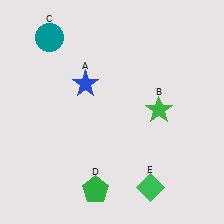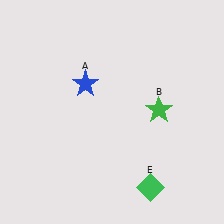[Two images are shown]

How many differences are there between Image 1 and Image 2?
There are 2 differences between the two images.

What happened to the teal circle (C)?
The teal circle (C) was removed in Image 2. It was in the top-left area of Image 1.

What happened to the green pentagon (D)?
The green pentagon (D) was removed in Image 2. It was in the bottom-left area of Image 1.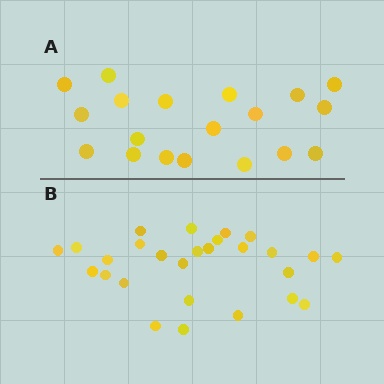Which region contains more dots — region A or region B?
Region B (the bottom region) has more dots.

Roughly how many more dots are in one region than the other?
Region B has roughly 8 or so more dots than region A.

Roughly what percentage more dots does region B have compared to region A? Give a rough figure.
About 40% more.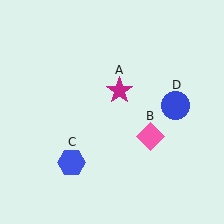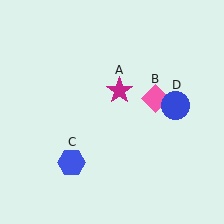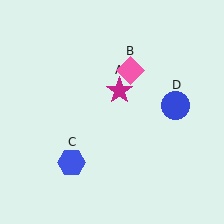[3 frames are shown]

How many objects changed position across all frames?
1 object changed position: pink diamond (object B).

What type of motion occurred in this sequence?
The pink diamond (object B) rotated counterclockwise around the center of the scene.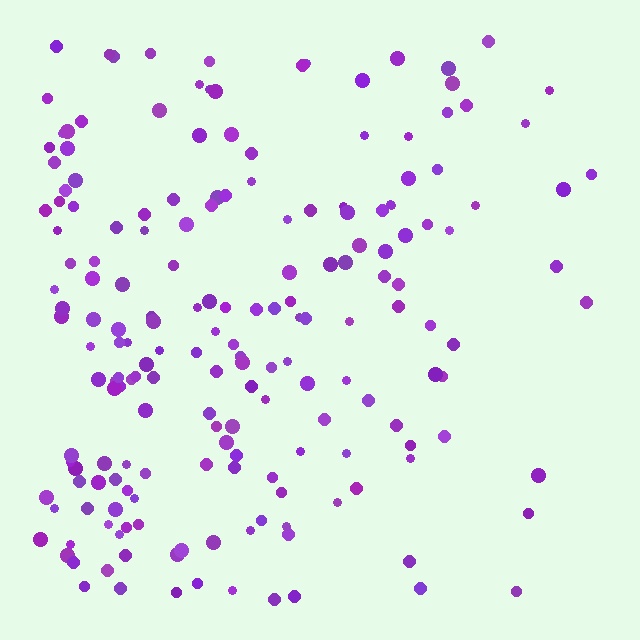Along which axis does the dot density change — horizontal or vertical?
Horizontal.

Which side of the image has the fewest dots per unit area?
The right.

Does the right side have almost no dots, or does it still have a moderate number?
Still a moderate number, just noticeably fewer than the left.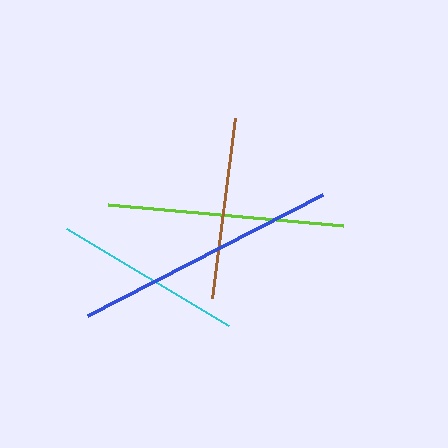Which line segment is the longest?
The blue line is the longest at approximately 265 pixels.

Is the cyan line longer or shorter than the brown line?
The cyan line is longer than the brown line.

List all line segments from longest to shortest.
From longest to shortest: blue, lime, cyan, brown.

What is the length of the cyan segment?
The cyan segment is approximately 189 pixels long.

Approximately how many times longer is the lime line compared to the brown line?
The lime line is approximately 1.3 times the length of the brown line.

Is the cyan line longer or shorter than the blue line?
The blue line is longer than the cyan line.